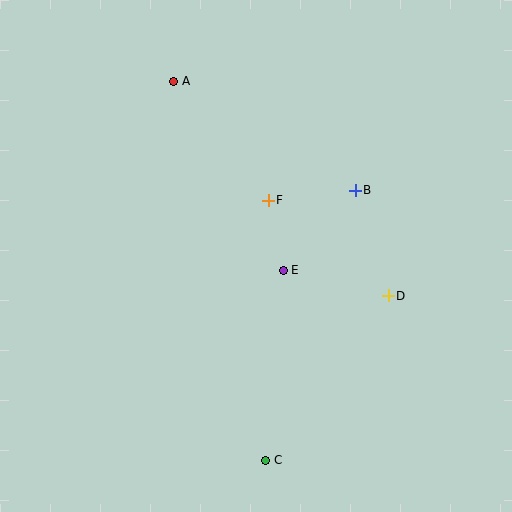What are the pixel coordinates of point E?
Point E is at (283, 270).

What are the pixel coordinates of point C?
Point C is at (266, 460).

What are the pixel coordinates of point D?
Point D is at (388, 296).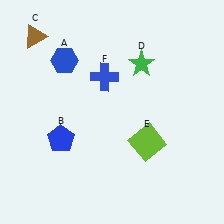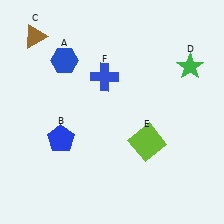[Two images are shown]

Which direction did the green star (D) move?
The green star (D) moved right.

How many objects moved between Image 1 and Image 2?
1 object moved between the two images.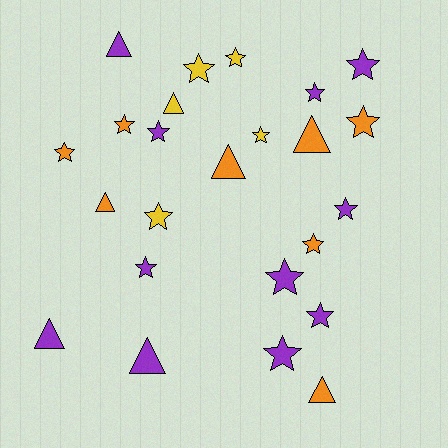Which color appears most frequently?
Purple, with 11 objects.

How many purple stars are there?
There are 8 purple stars.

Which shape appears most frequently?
Star, with 16 objects.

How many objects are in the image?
There are 24 objects.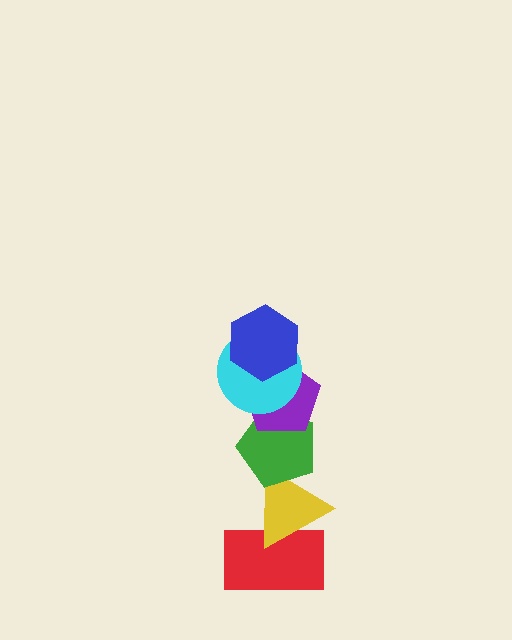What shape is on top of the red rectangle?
The yellow triangle is on top of the red rectangle.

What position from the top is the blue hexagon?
The blue hexagon is 1st from the top.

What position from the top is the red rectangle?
The red rectangle is 6th from the top.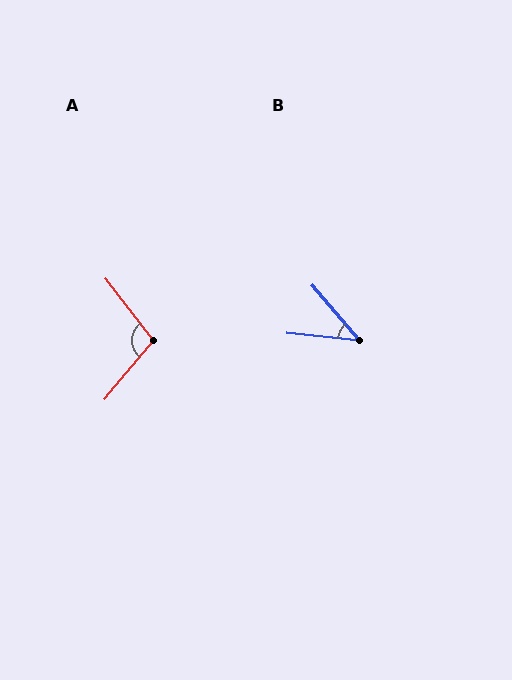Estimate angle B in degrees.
Approximately 44 degrees.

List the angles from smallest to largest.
B (44°), A (103°).